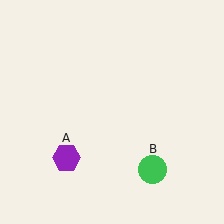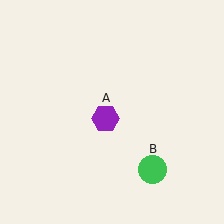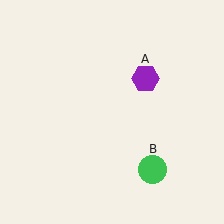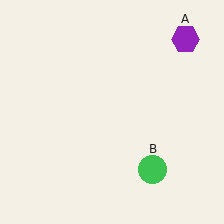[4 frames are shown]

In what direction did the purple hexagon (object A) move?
The purple hexagon (object A) moved up and to the right.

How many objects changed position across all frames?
1 object changed position: purple hexagon (object A).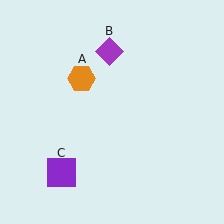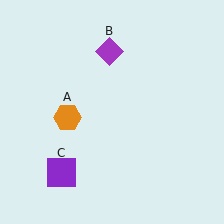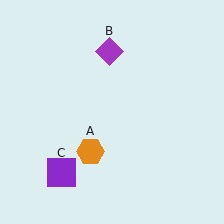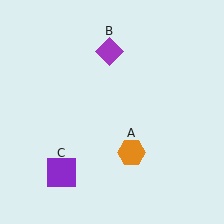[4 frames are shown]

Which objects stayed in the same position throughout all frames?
Purple diamond (object B) and purple square (object C) remained stationary.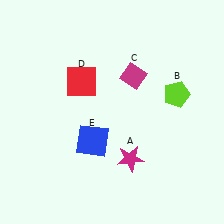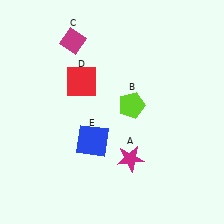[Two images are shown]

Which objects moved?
The objects that moved are: the lime pentagon (B), the magenta diamond (C).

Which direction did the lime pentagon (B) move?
The lime pentagon (B) moved left.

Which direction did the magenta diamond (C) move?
The magenta diamond (C) moved left.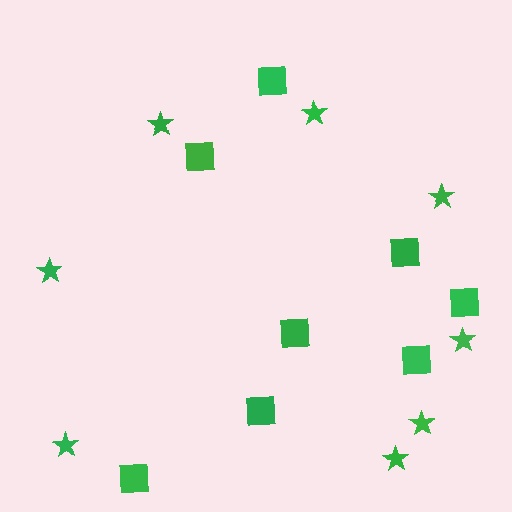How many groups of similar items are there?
There are 2 groups: one group of stars (8) and one group of squares (8).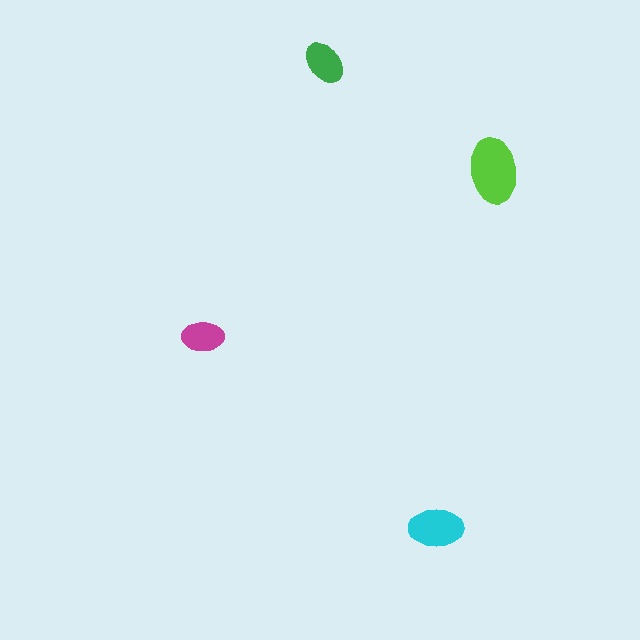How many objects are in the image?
There are 4 objects in the image.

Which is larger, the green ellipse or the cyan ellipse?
The cyan one.